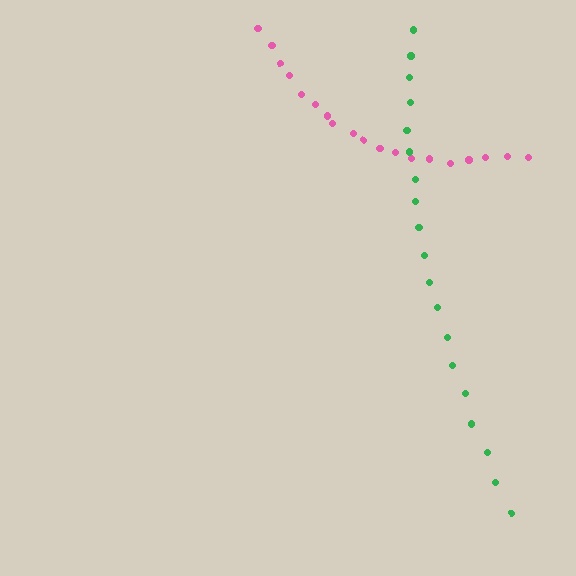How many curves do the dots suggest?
There are 2 distinct paths.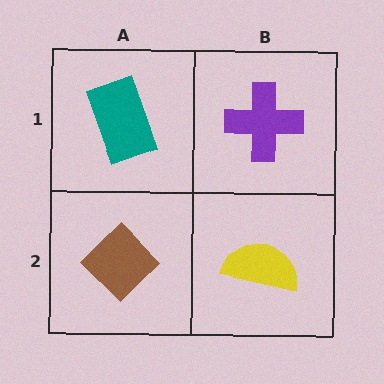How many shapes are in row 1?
2 shapes.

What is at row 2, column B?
A yellow semicircle.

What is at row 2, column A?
A brown diamond.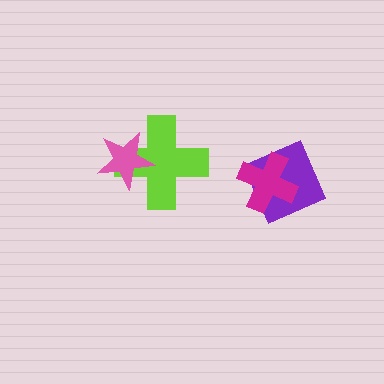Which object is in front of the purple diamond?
The magenta cross is in front of the purple diamond.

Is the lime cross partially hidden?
Yes, it is partially covered by another shape.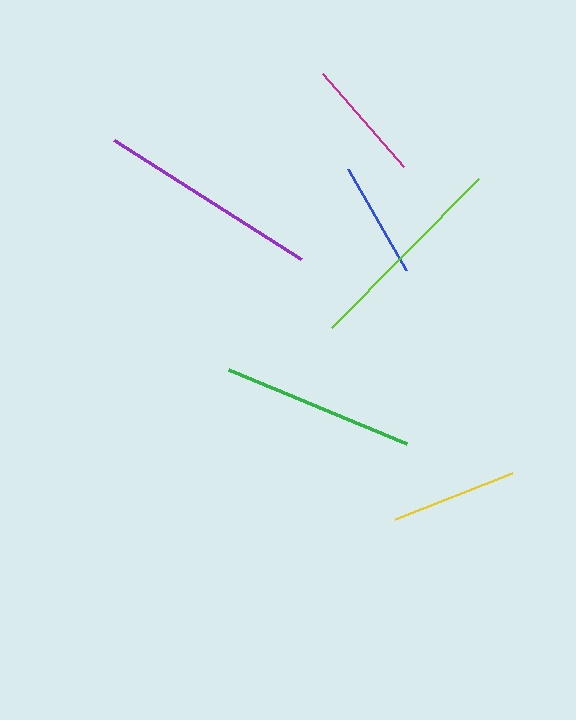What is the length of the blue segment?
The blue segment is approximately 116 pixels long.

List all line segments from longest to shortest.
From longest to shortest: purple, lime, green, yellow, magenta, blue.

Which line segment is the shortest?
The blue line is the shortest at approximately 116 pixels.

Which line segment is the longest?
The purple line is the longest at approximately 222 pixels.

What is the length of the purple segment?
The purple segment is approximately 222 pixels long.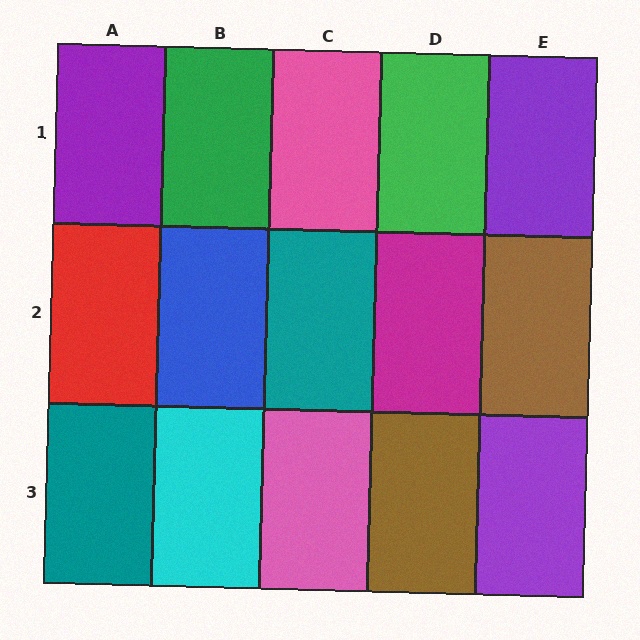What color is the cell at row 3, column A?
Teal.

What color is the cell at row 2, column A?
Red.